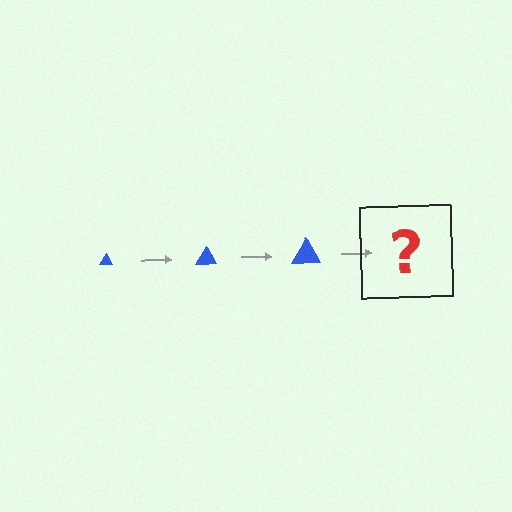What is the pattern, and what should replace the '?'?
The pattern is that the triangle gets progressively larger each step. The '?' should be a blue triangle, larger than the previous one.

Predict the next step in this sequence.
The next step is a blue triangle, larger than the previous one.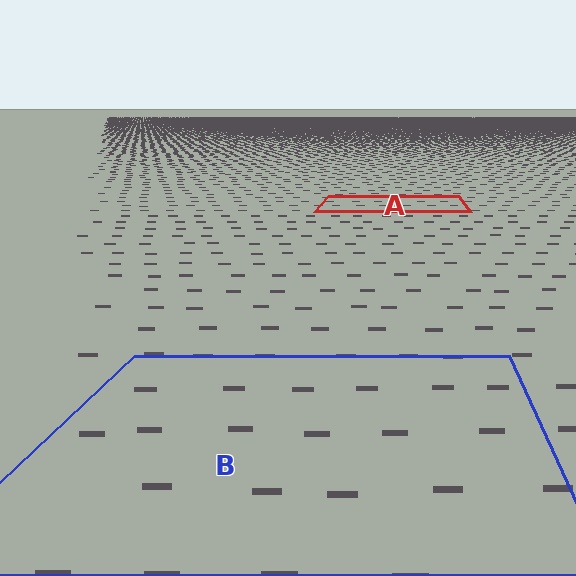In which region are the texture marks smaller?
The texture marks are smaller in region A, because it is farther away.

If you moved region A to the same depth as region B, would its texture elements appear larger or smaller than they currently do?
They would appear larger. At a closer depth, the same texture elements are projected at a bigger on-screen size.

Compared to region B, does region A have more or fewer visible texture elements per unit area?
Region A has more texture elements per unit area — they are packed more densely because it is farther away.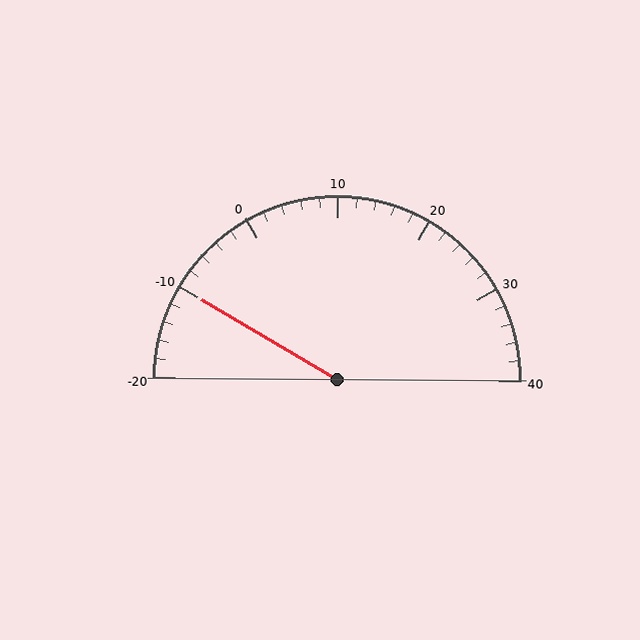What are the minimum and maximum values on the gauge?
The gauge ranges from -20 to 40.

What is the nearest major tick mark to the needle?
The nearest major tick mark is -10.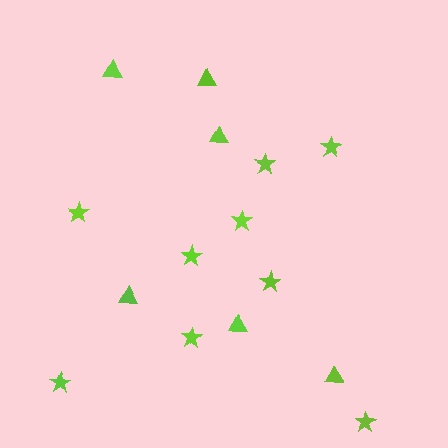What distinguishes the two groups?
There are 2 groups: one group of stars (9) and one group of triangles (6).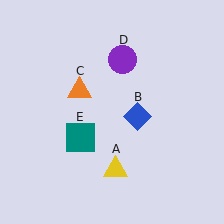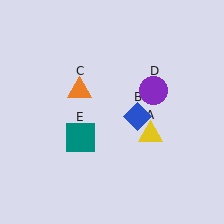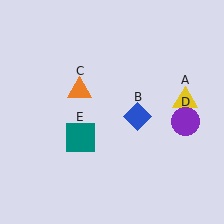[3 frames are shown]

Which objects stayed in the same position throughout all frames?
Blue diamond (object B) and orange triangle (object C) and teal square (object E) remained stationary.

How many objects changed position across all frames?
2 objects changed position: yellow triangle (object A), purple circle (object D).